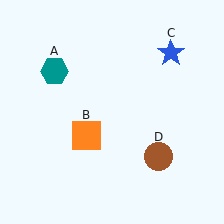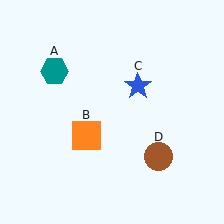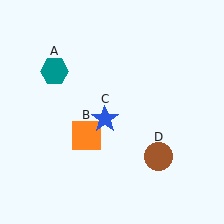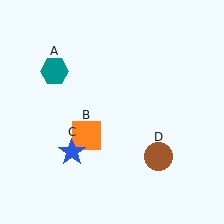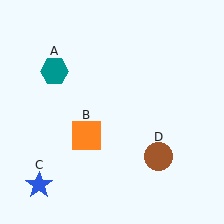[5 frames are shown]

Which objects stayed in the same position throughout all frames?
Teal hexagon (object A) and orange square (object B) and brown circle (object D) remained stationary.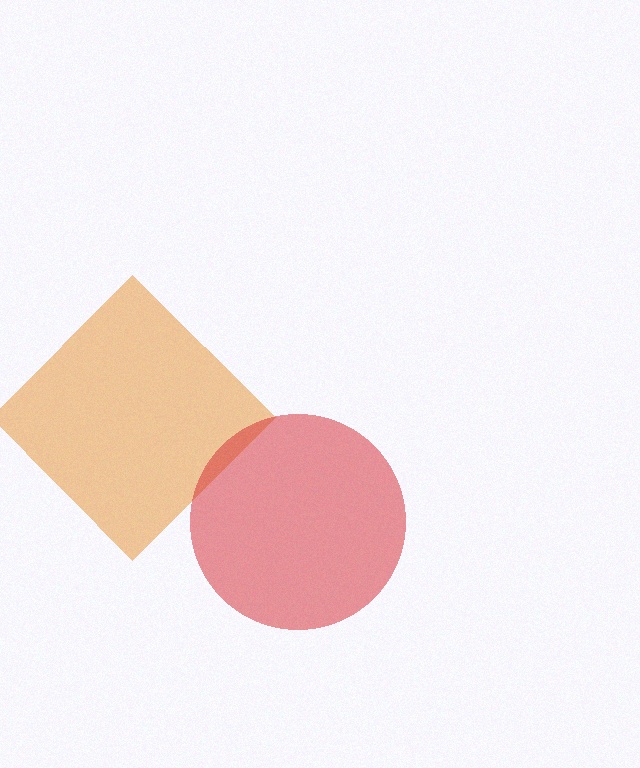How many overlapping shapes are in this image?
There are 2 overlapping shapes in the image.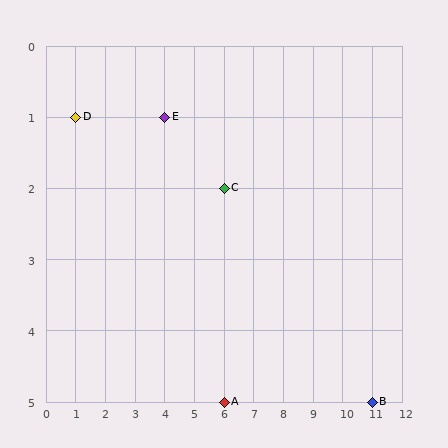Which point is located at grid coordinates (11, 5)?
Point B is at (11, 5).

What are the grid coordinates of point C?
Point C is at grid coordinates (6, 2).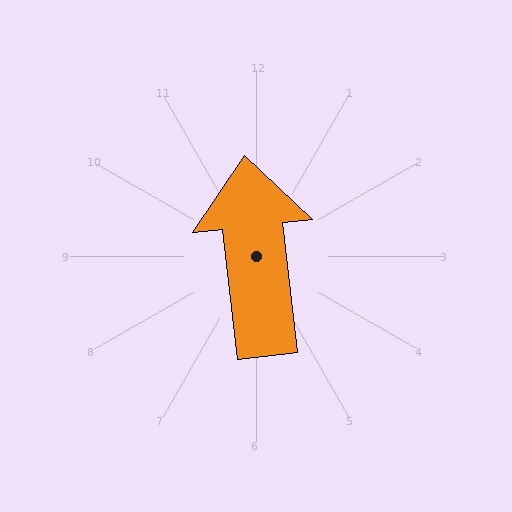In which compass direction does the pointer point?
North.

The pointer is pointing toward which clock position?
Roughly 12 o'clock.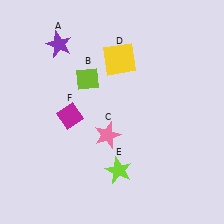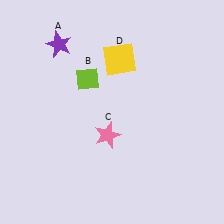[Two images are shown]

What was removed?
The lime star (E), the magenta diamond (F) were removed in Image 2.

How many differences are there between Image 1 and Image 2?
There are 2 differences between the two images.